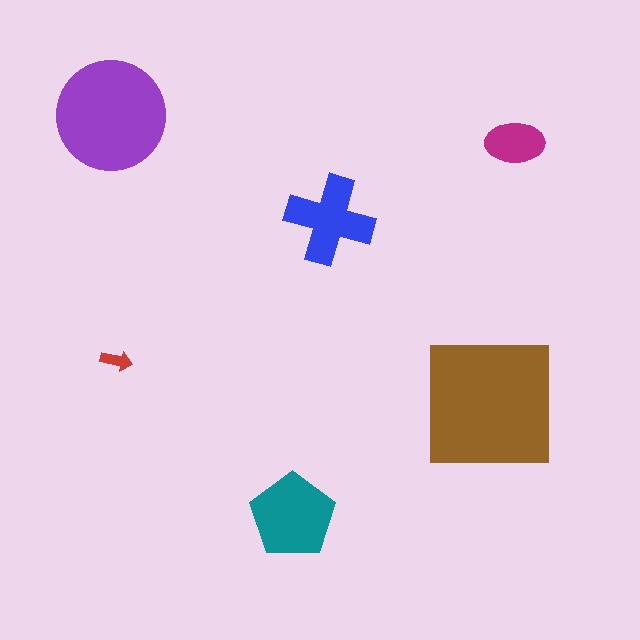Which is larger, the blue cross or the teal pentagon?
The teal pentagon.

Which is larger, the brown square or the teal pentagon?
The brown square.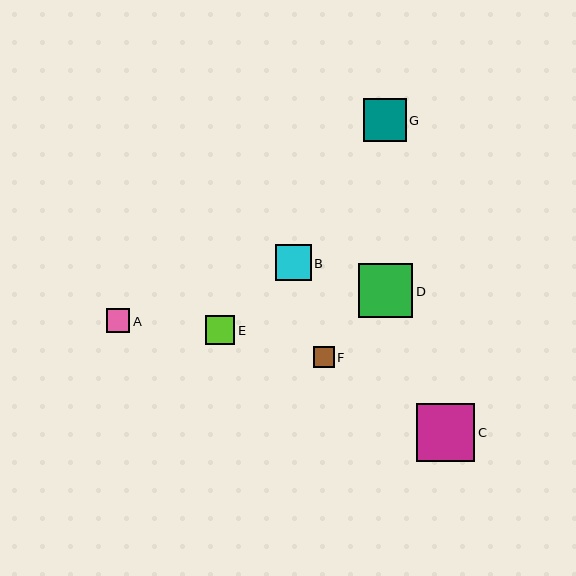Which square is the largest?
Square C is the largest with a size of approximately 58 pixels.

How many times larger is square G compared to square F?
Square G is approximately 2.0 times the size of square F.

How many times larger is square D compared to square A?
Square D is approximately 2.3 times the size of square A.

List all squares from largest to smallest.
From largest to smallest: C, D, G, B, E, A, F.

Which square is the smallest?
Square F is the smallest with a size of approximately 21 pixels.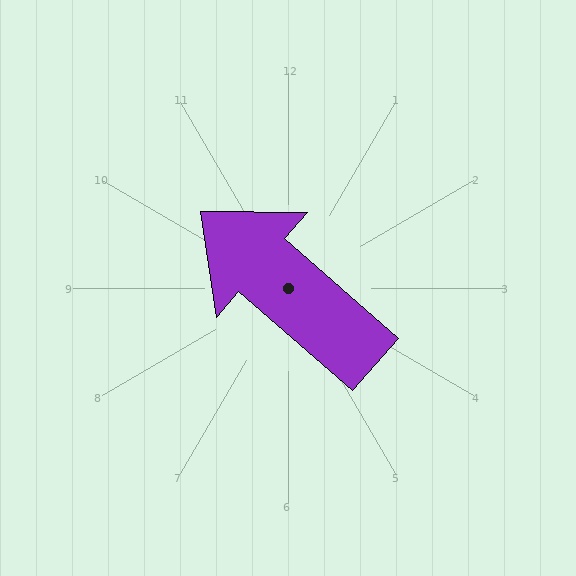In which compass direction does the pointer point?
Northwest.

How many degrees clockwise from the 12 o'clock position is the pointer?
Approximately 311 degrees.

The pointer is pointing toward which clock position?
Roughly 10 o'clock.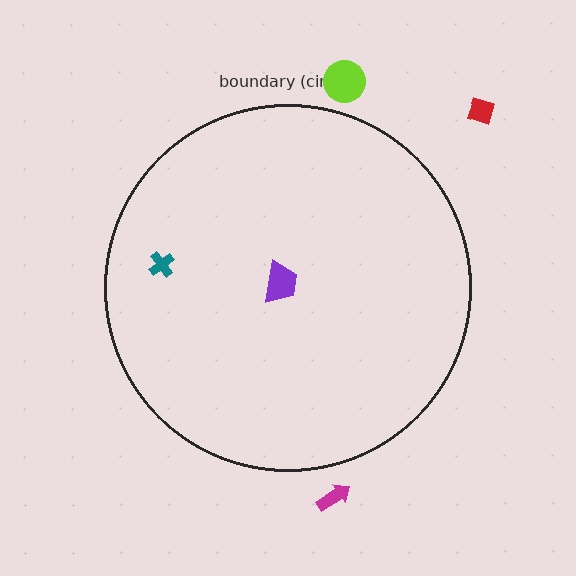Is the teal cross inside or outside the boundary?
Inside.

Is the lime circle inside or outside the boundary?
Outside.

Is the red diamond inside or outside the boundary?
Outside.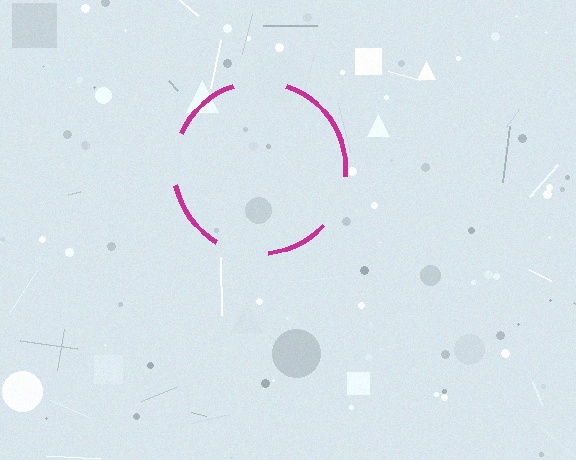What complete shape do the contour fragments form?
The contour fragments form a circle.